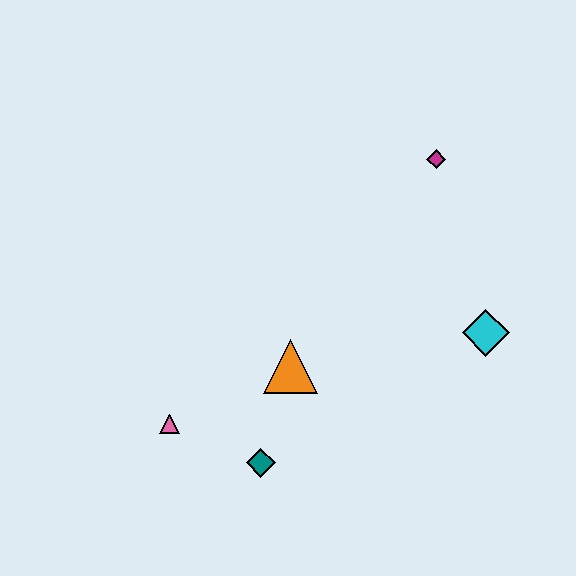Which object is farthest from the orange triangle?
The magenta diamond is farthest from the orange triangle.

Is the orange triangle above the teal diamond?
Yes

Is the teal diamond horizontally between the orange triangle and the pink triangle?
Yes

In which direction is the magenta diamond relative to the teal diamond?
The magenta diamond is above the teal diamond.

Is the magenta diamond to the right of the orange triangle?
Yes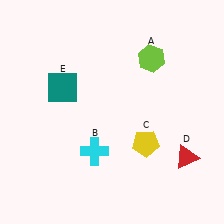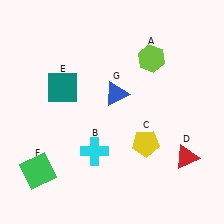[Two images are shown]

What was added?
A green square (F), a blue triangle (G) were added in Image 2.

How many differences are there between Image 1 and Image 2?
There are 2 differences between the two images.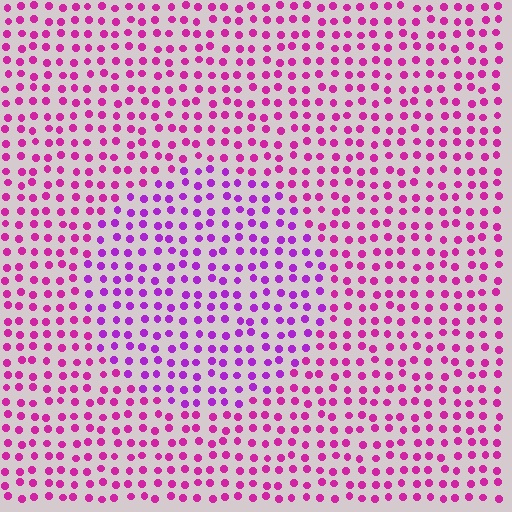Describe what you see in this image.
The image is filled with small magenta elements in a uniform arrangement. A circle-shaped region is visible where the elements are tinted to a slightly different hue, forming a subtle color boundary.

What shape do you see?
I see a circle.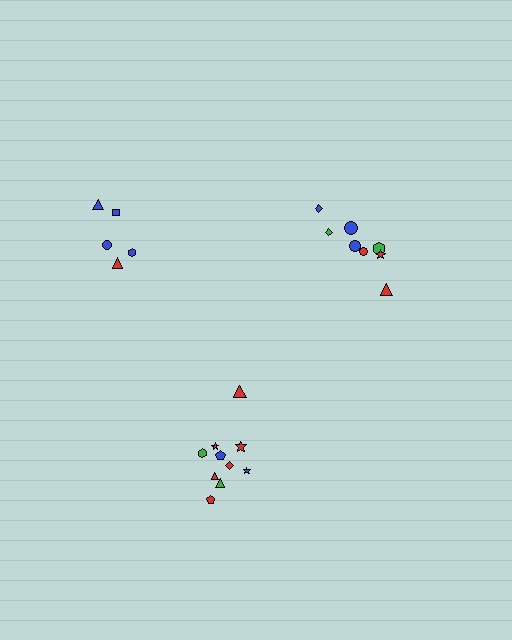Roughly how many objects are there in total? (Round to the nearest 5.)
Roughly 25 objects in total.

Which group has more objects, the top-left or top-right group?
The top-right group.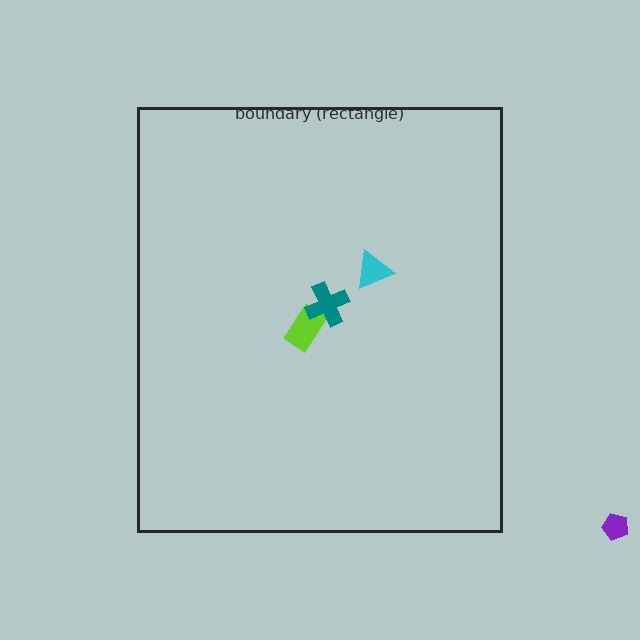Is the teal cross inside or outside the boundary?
Inside.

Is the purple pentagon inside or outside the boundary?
Outside.